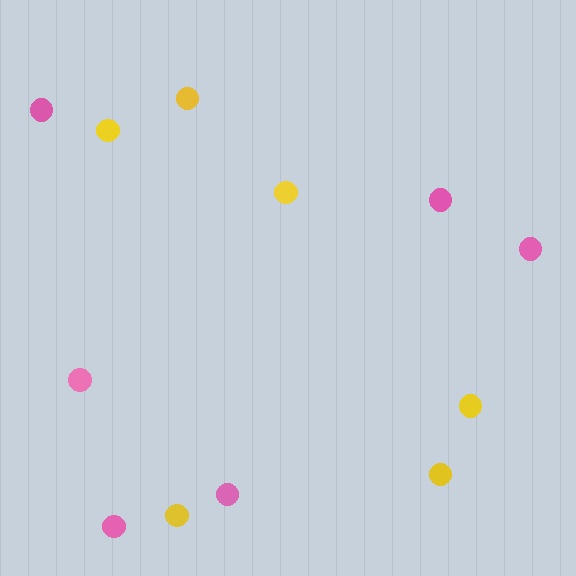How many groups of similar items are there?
There are 2 groups: one group of pink circles (6) and one group of yellow circles (6).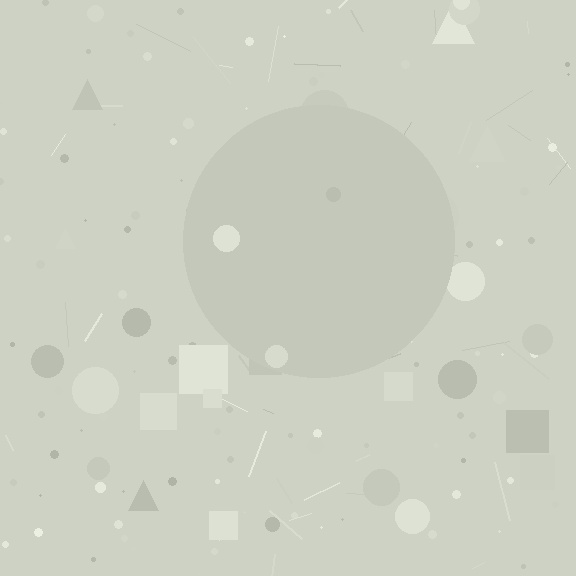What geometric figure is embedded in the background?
A circle is embedded in the background.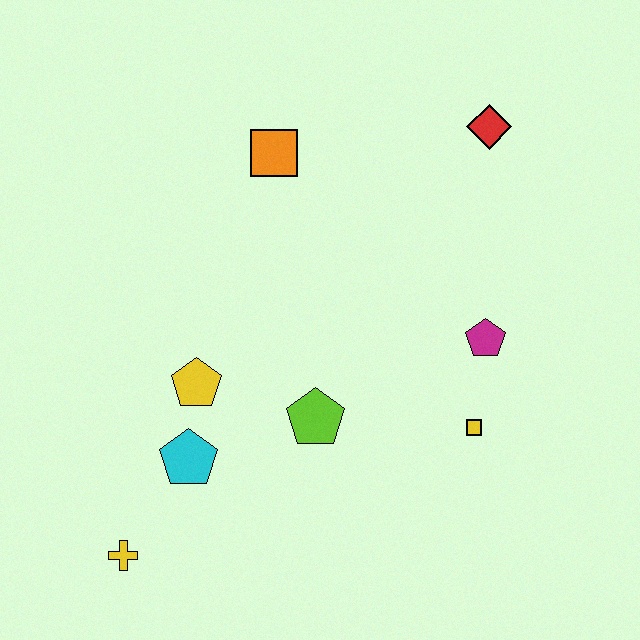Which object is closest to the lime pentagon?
The yellow pentagon is closest to the lime pentagon.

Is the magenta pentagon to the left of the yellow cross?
No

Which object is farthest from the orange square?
The yellow cross is farthest from the orange square.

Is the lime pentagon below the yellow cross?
No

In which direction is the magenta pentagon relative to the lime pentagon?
The magenta pentagon is to the right of the lime pentagon.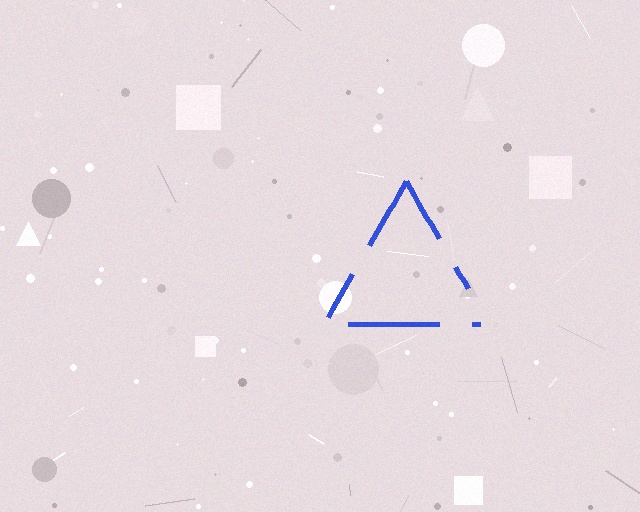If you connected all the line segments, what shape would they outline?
They would outline a triangle.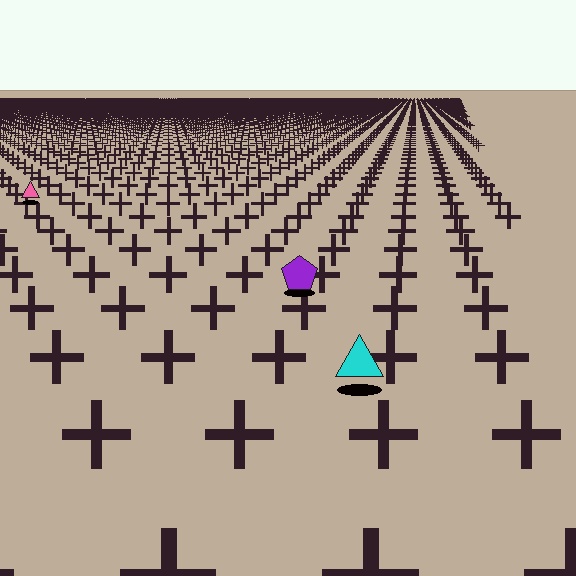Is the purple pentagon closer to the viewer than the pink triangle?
Yes. The purple pentagon is closer — you can tell from the texture gradient: the ground texture is coarser near it.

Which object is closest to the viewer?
The cyan triangle is closest. The texture marks near it are larger and more spread out.